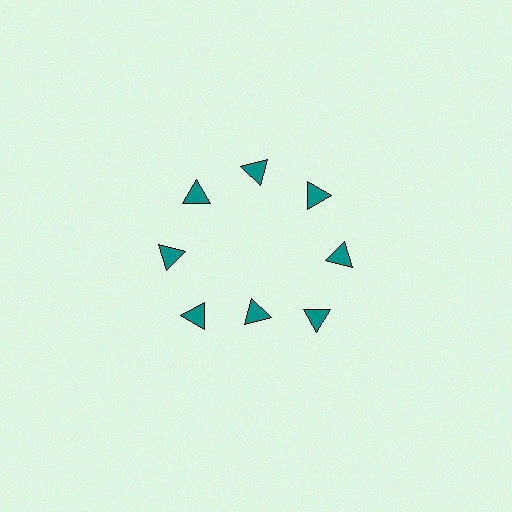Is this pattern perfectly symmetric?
No. The 8 teal triangles are arranged in a ring, but one element near the 6 o'clock position is pulled inward toward the center, breaking the 8-fold rotational symmetry.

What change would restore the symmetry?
The symmetry would be restored by moving it outward, back onto the ring so that all 8 triangles sit at equal angles and equal distance from the center.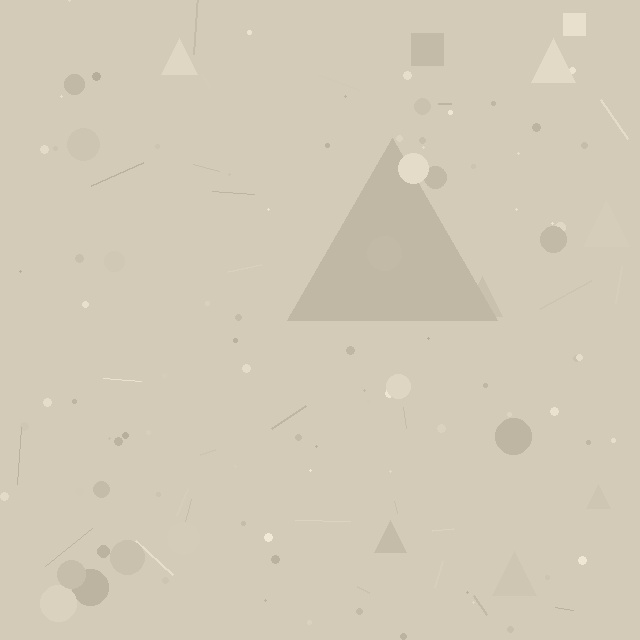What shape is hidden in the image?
A triangle is hidden in the image.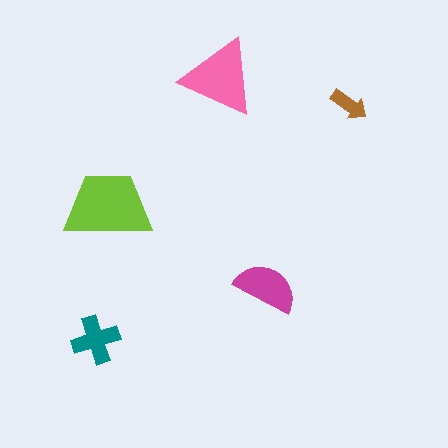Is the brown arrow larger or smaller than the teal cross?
Smaller.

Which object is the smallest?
The brown arrow.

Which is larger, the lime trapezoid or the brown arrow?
The lime trapezoid.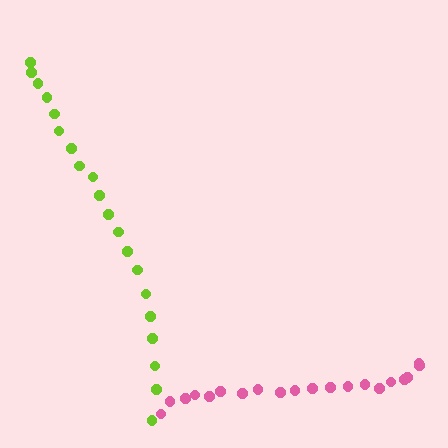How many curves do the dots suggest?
There are 2 distinct paths.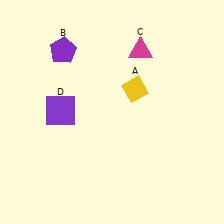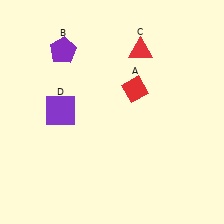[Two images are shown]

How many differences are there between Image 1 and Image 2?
There are 2 differences between the two images.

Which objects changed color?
A changed from yellow to red. C changed from magenta to red.